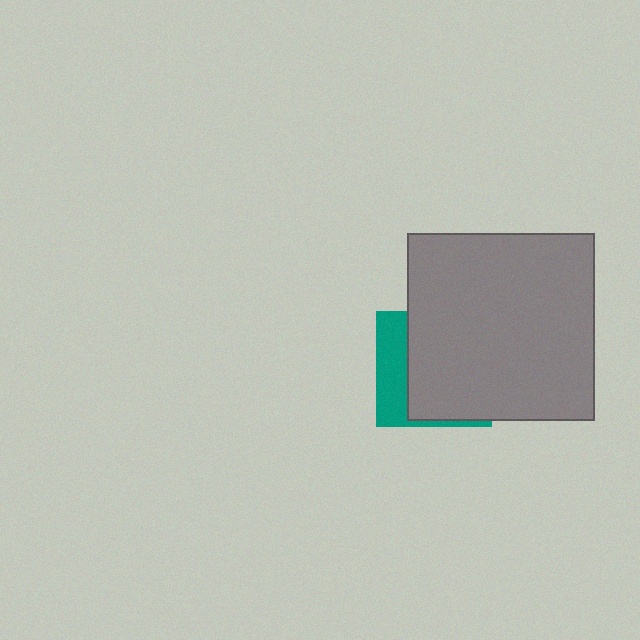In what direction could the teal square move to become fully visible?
The teal square could move left. That would shift it out from behind the gray square entirely.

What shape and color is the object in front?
The object in front is a gray square.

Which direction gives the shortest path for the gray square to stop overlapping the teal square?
Moving right gives the shortest separation.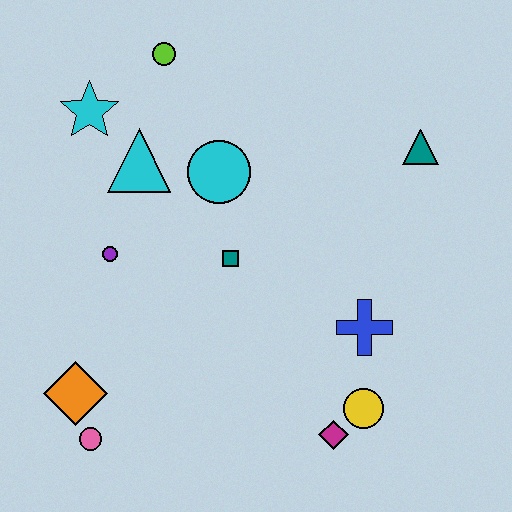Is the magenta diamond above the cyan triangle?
No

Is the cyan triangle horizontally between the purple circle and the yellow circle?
Yes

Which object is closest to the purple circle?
The cyan triangle is closest to the purple circle.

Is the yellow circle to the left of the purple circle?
No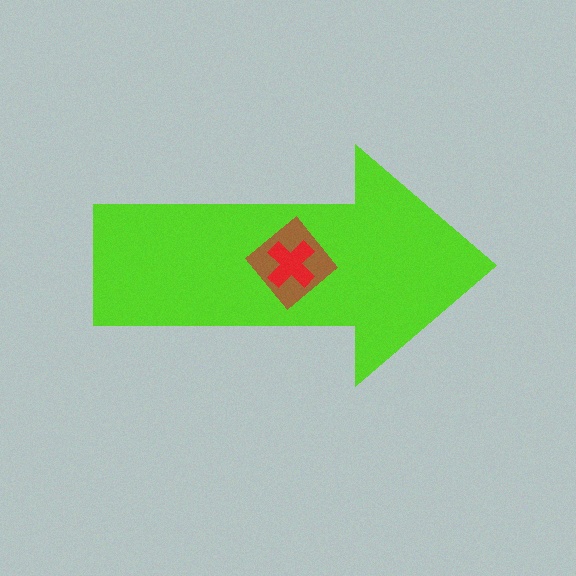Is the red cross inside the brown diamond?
Yes.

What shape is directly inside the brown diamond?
The red cross.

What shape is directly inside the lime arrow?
The brown diamond.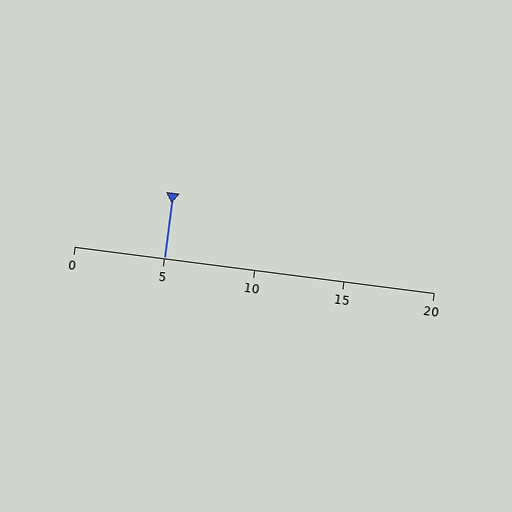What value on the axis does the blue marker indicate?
The marker indicates approximately 5.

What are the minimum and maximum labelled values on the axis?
The axis runs from 0 to 20.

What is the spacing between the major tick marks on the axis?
The major ticks are spaced 5 apart.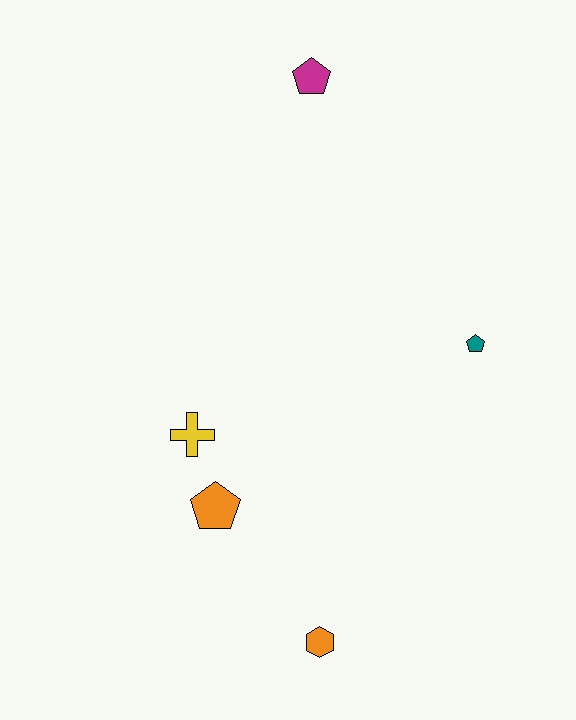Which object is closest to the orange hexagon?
The orange pentagon is closest to the orange hexagon.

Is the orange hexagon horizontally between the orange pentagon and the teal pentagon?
Yes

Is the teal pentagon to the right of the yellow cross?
Yes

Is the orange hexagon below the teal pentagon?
Yes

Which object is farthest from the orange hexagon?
The magenta pentagon is farthest from the orange hexagon.